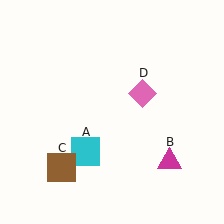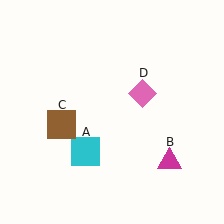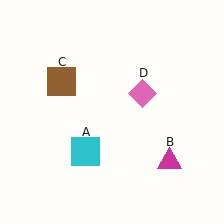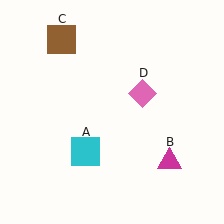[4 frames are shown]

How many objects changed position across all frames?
1 object changed position: brown square (object C).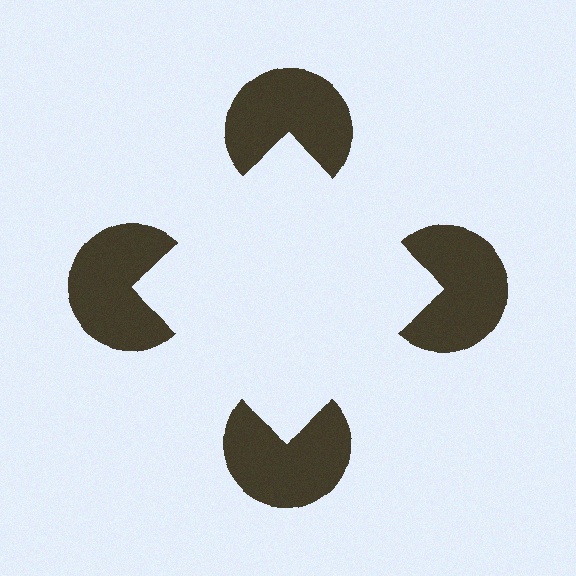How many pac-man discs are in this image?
There are 4 — one at each vertex of the illusory square.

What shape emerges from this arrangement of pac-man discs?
An illusory square — its edges are inferred from the aligned wedge cuts in the pac-man discs, not physically drawn.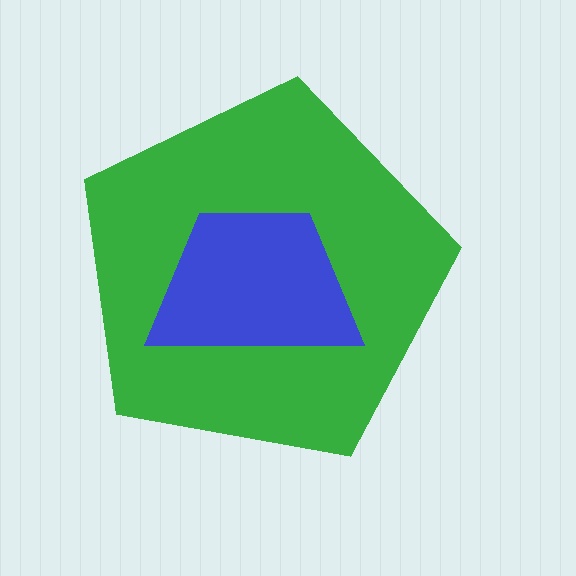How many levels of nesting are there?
2.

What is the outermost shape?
The green pentagon.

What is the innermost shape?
The blue trapezoid.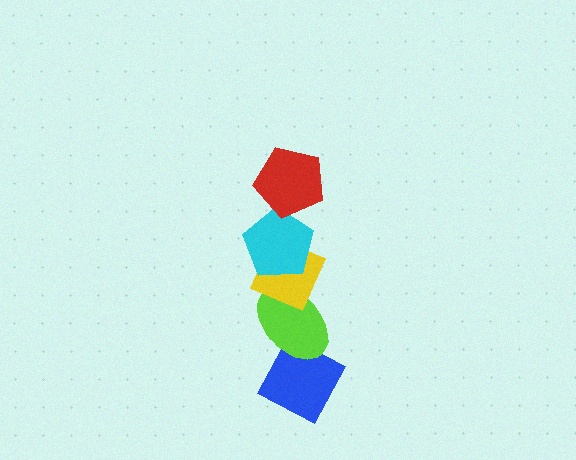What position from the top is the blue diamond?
The blue diamond is 5th from the top.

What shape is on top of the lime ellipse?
The yellow diamond is on top of the lime ellipse.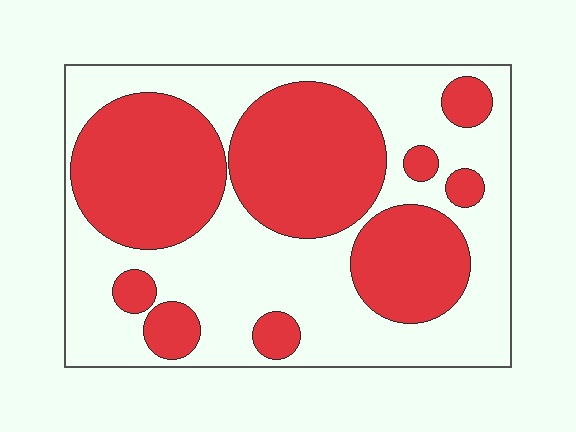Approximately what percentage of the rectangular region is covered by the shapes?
Approximately 45%.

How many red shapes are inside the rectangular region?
9.